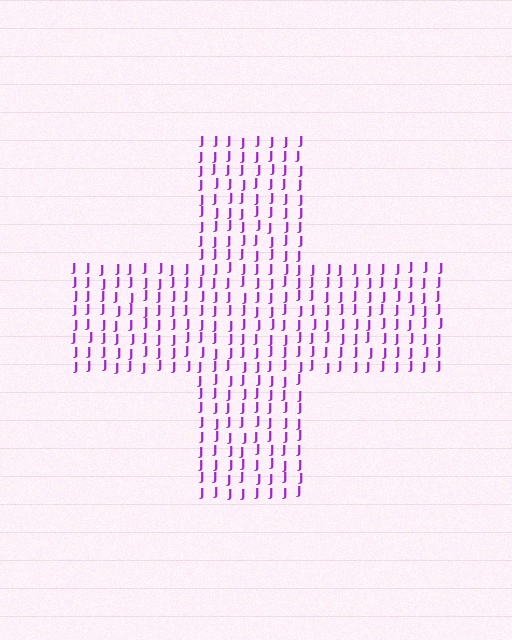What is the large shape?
The large shape is a cross.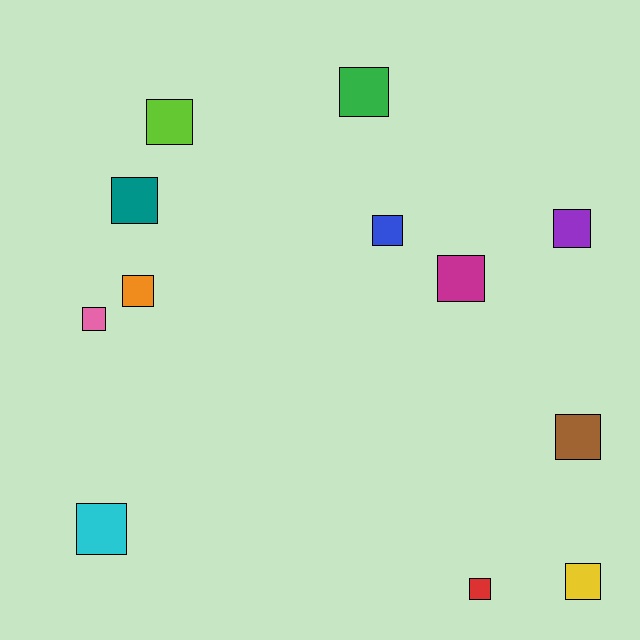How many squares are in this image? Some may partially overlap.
There are 12 squares.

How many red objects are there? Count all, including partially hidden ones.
There is 1 red object.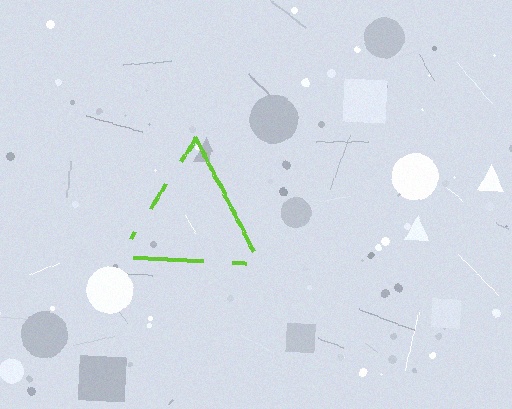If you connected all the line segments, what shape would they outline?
They would outline a triangle.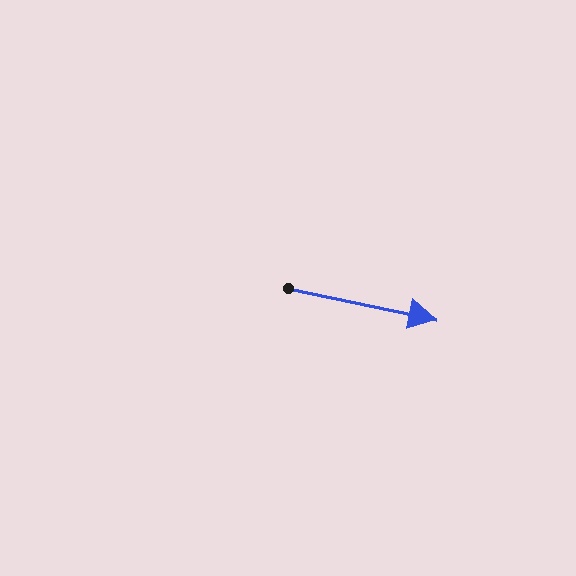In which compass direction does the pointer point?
East.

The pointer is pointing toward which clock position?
Roughly 3 o'clock.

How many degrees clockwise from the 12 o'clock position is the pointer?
Approximately 102 degrees.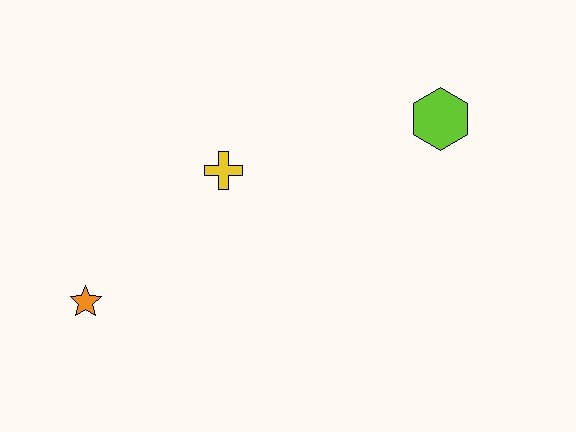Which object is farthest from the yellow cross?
The lime hexagon is farthest from the yellow cross.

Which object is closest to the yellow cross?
The orange star is closest to the yellow cross.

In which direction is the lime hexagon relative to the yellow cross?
The lime hexagon is to the right of the yellow cross.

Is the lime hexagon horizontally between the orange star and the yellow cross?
No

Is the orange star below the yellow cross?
Yes